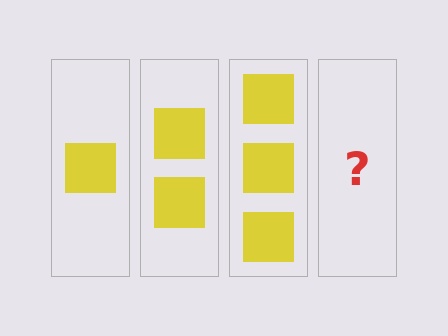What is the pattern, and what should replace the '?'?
The pattern is that each step adds one more square. The '?' should be 4 squares.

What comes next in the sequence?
The next element should be 4 squares.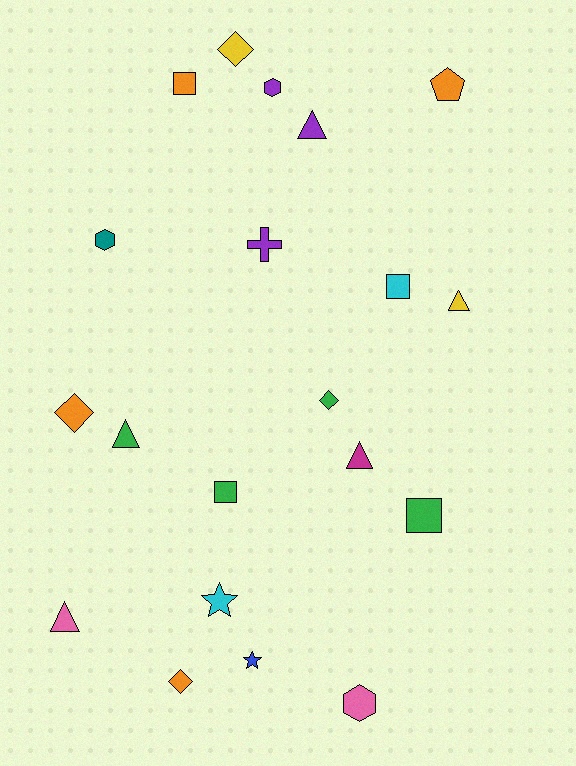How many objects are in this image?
There are 20 objects.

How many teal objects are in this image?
There is 1 teal object.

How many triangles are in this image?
There are 5 triangles.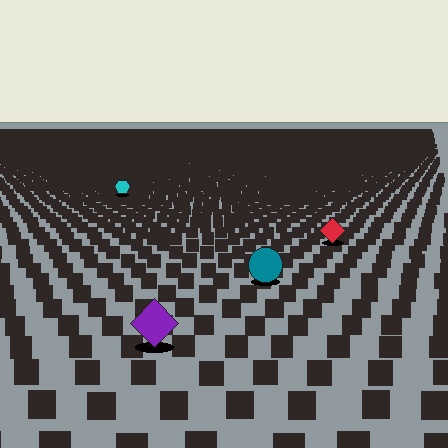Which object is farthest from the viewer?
The cyan hexagon is farthest from the viewer. It appears smaller and the ground texture around it is denser.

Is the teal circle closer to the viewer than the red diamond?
Yes. The teal circle is closer — you can tell from the texture gradient: the ground texture is coarser near it.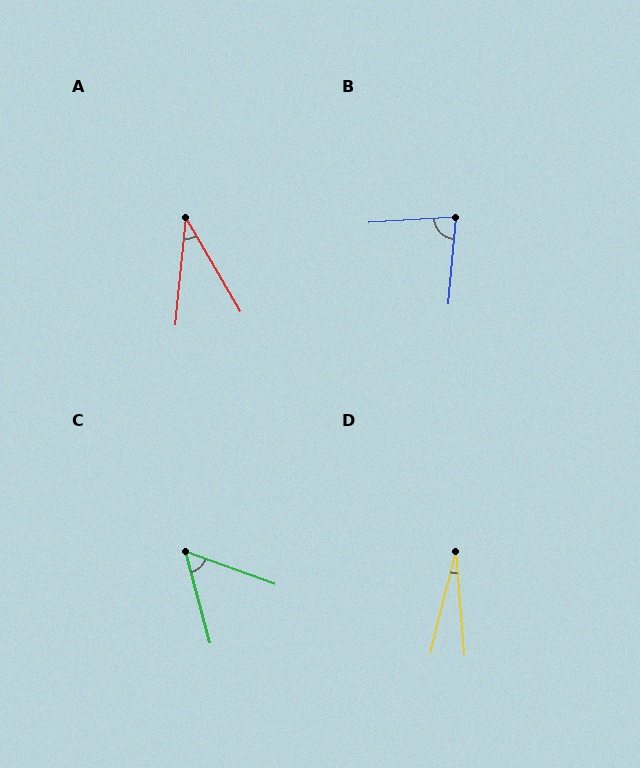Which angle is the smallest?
D, at approximately 19 degrees.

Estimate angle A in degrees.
Approximately 36 degrees.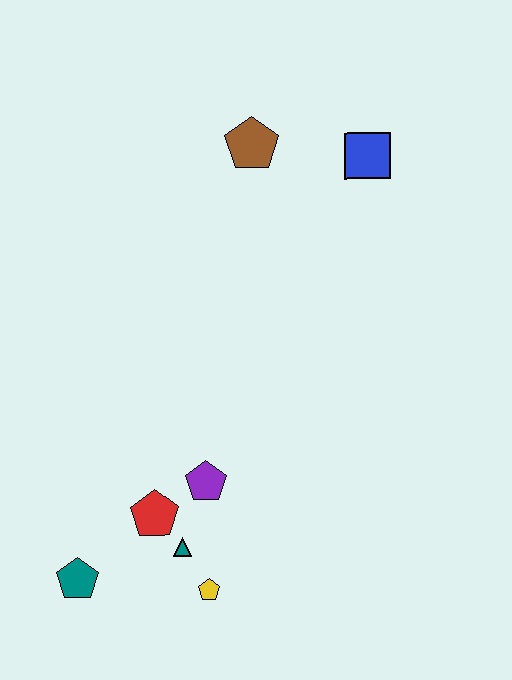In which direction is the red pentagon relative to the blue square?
The red pentagon is below the blue square.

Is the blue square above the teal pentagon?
Yes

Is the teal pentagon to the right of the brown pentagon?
No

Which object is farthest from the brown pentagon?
The teal pentagon is farthest from the brown pentagon.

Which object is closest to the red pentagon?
The teal triangle is closest to the red pentagon.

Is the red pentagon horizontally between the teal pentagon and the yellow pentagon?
Yes